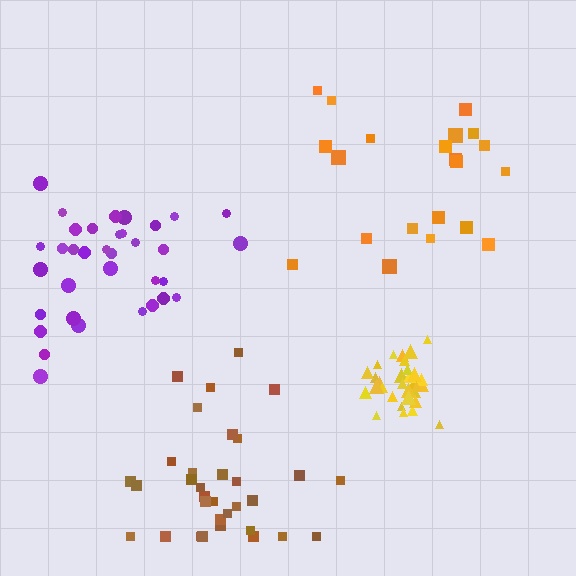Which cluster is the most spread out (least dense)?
Orange.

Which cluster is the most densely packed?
Yellow.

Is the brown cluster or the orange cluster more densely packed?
Brown.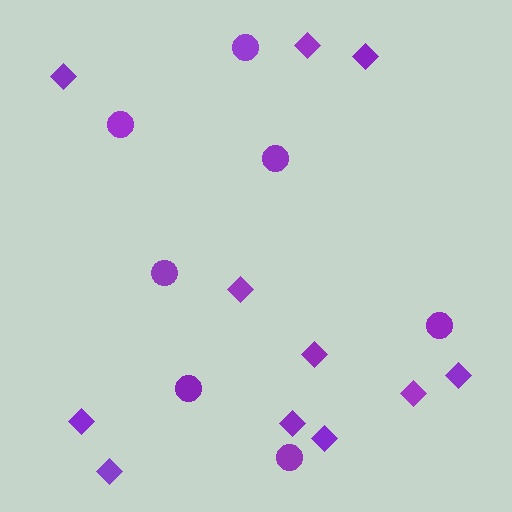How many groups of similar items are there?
There are 2 groups: one group of circles (7) and one group of diamonds (11).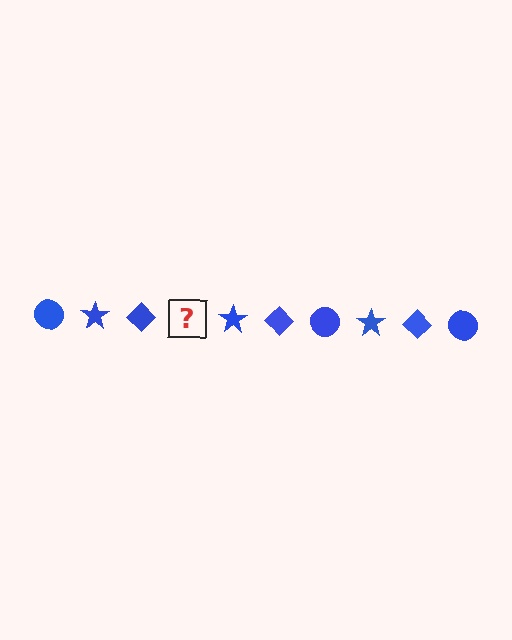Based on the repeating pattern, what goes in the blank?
The blank should be a blue circle.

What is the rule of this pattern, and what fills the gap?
The rule is that the pattern cycles through circle, star, diamond shapes in blue. The gap should be filled with a blue circle.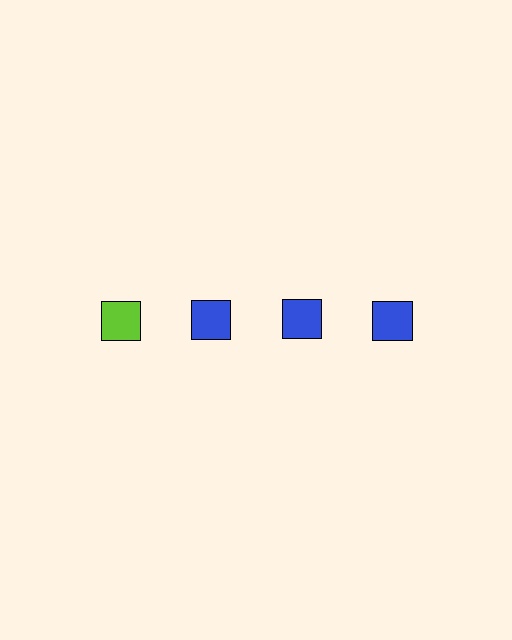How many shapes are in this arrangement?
There are 4 shapes arranged in a grid pattern.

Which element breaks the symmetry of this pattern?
The lime square in the top row, leftmost column breaks the symmetry. All other shapes are blue squares.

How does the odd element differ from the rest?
It has a different color: lime instead of blue.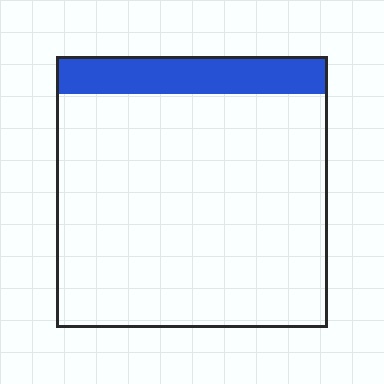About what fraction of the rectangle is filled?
About one eighth (1/8).